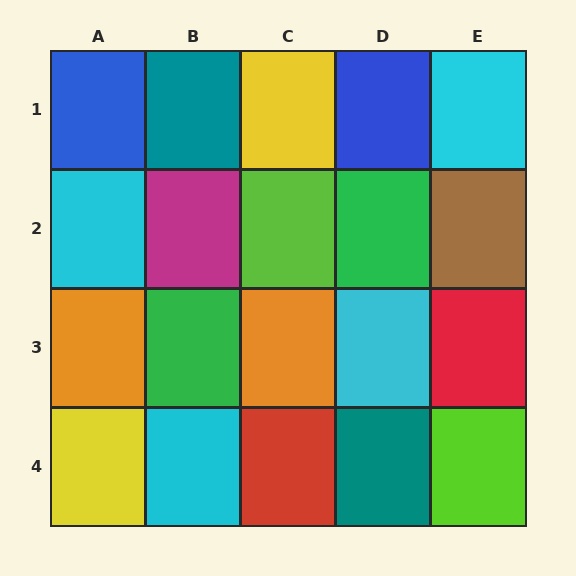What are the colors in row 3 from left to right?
Orange, green, orange, cyan, red.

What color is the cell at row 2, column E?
Brown.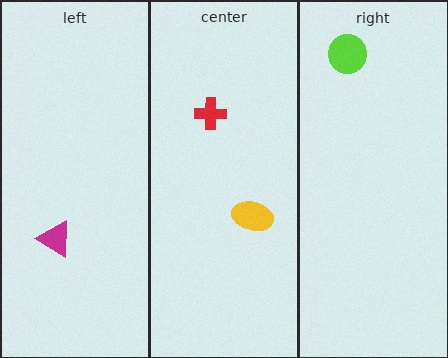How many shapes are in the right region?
1.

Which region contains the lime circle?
The right region.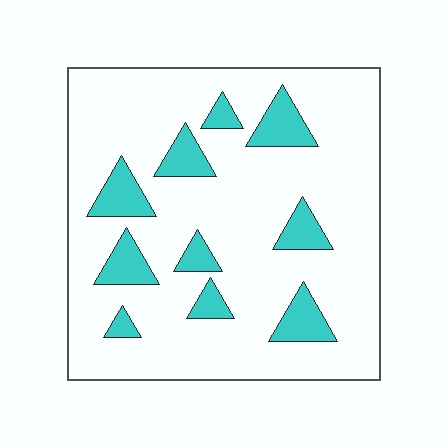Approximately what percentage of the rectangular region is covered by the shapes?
Approximately 15%.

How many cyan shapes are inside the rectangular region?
10.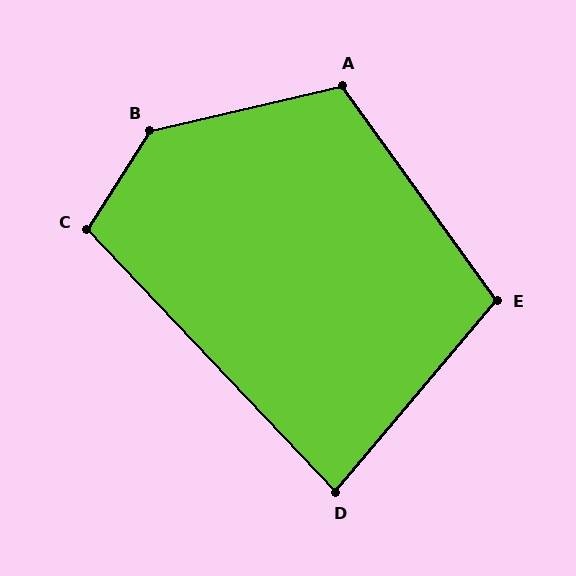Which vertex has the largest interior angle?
B, at approximately 136 degrees.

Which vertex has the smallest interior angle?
D, at approximately 84 degrees.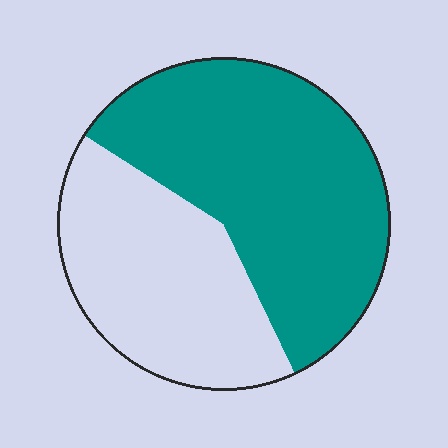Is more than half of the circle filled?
Yes.